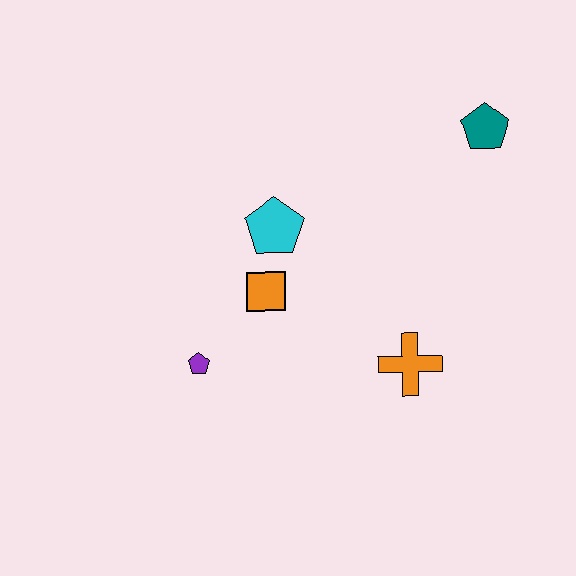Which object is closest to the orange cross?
The orange square is closest to the orange cross.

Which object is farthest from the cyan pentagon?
The teal pentagon is farthest from the cyan pentagon.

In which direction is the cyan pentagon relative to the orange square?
The cyan pentagon is above the orange square.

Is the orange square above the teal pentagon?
No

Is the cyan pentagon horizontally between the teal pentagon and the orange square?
Yes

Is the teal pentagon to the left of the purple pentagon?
No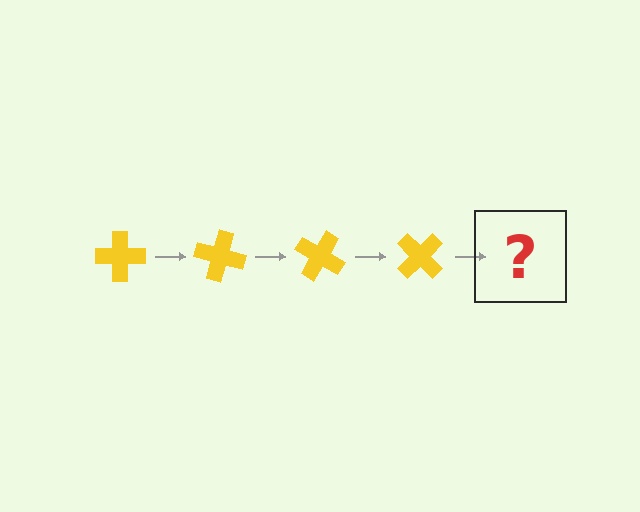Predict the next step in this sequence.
The next step is a yellow cross rotated 60 degrees.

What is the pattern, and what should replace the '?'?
The pattern is that the cross rotates 15 degrees each step. The '?' should be a yellow cross rotated 60 degrees.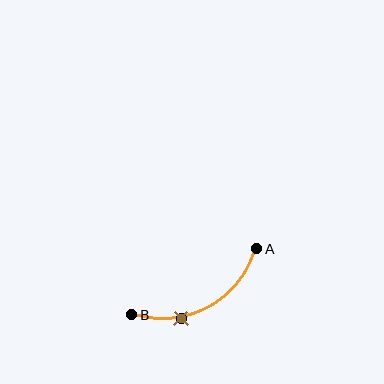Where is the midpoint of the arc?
The arc midpoint is the point on the curve farthest from the straight line joining A and B. It sits below that line.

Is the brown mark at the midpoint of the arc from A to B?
No. The brown mark lies on the arc but is closer to endpoint B. The arc midpoint would be at the point on the curve equidistant along the arc from both A and B.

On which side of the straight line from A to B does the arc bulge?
The arc bulges below the straight line connecting A and B.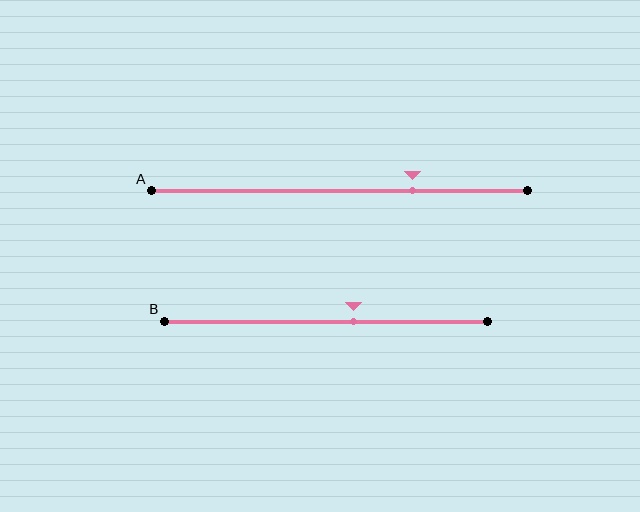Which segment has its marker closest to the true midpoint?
Segment B has its marker closest to the true midpoint.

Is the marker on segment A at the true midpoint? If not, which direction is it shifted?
No, the marker on segment A is shifted to the right by about 19% of the segment length.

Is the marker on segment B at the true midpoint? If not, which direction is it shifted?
No, the marker on segment B is shifted to the right by about 9% of the segment length.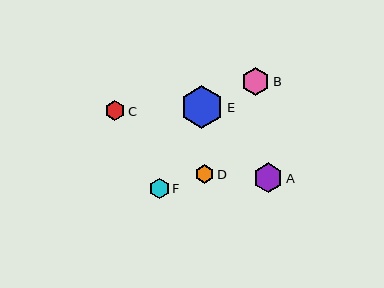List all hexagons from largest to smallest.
From largest to smallest: E, A, B, F, C, D.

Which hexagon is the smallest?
Hexagon D is the smallest with a size of approximately 19 pixels.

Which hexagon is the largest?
Hexagon E is the largest with a size of approximately 43 pixels.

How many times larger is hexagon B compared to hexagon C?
Hexagon B is approximately 1.4 times the size of hexagon C.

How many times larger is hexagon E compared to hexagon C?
Hexagon E is approximately 2.2 times the size of hexagon C.